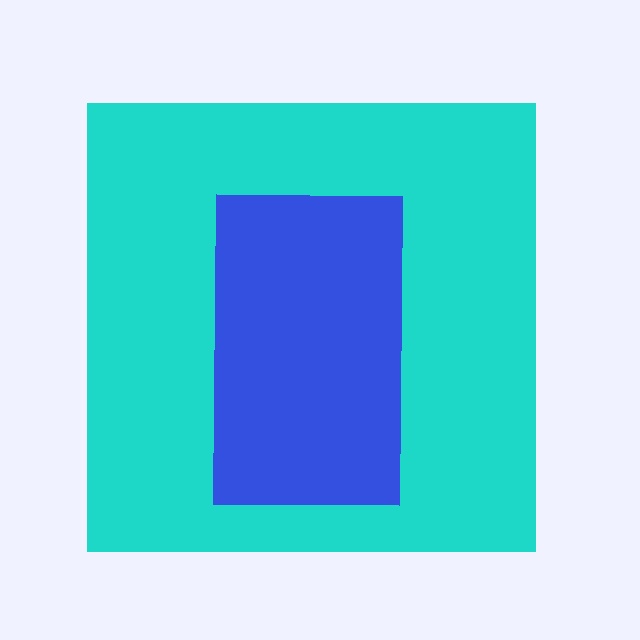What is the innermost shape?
The blue rectangle.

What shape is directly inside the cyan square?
The blue rectangle.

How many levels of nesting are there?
2.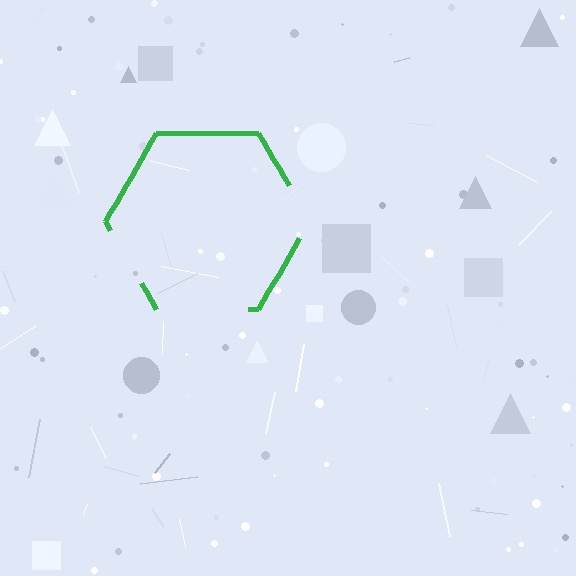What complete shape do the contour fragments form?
The contour fragments form a hexagon.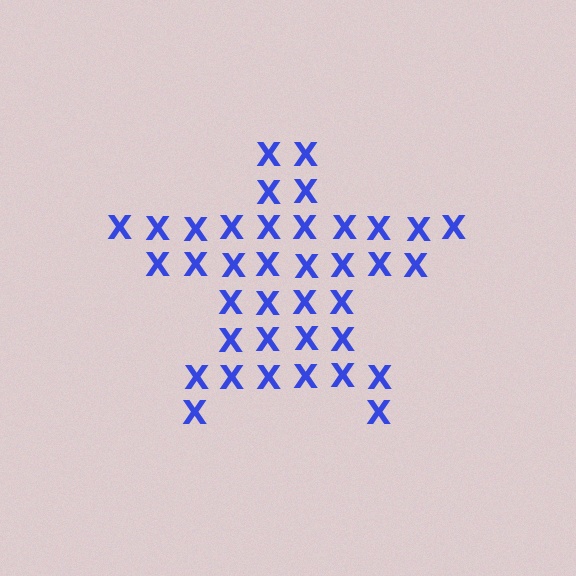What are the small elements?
The small elements are letter X's.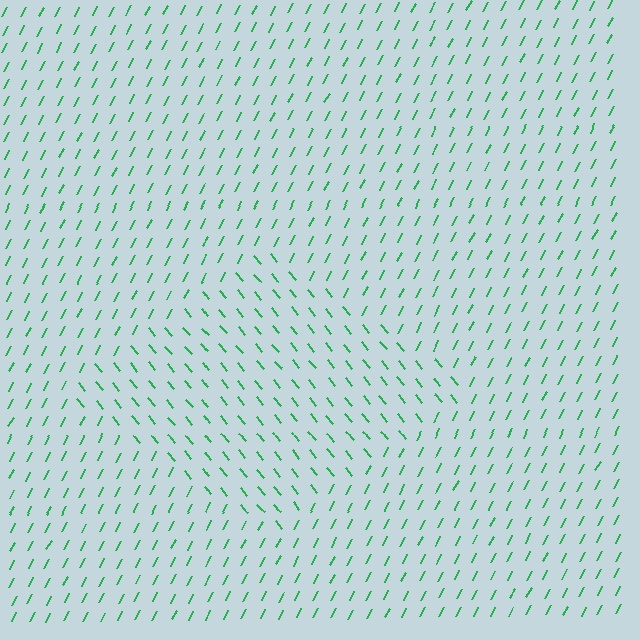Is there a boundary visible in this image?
Yes, there is a texture boundary formed by a change in line orientation.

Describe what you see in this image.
The image is filled with small green line segments. A diamond region in the image has lines oriented differently from the surrounding lines, creating a visible texture boundary.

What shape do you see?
I see a diamond.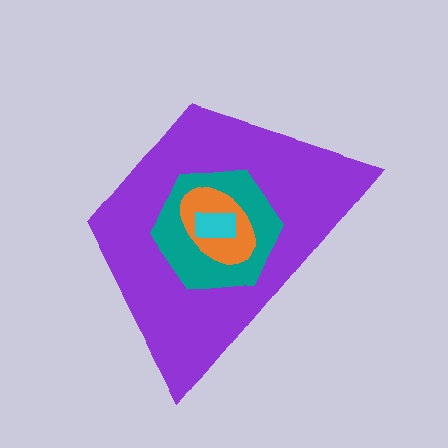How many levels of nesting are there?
4.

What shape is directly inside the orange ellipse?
The cyan rectangle.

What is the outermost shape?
The purple trapezoid.